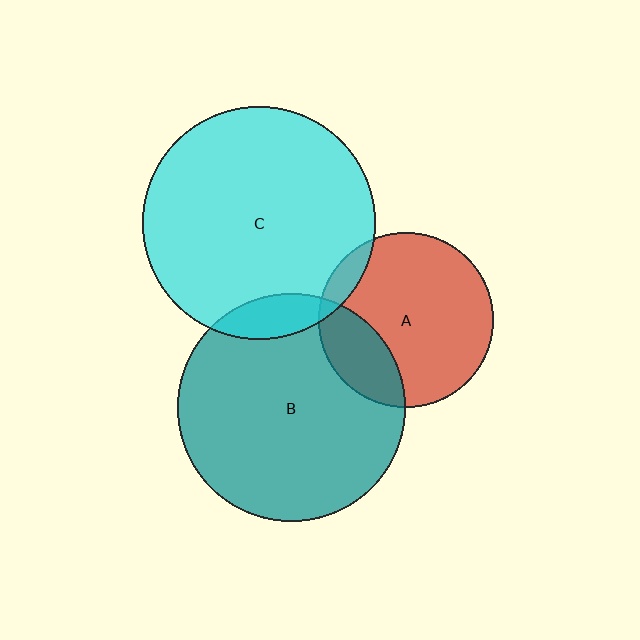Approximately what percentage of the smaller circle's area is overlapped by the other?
Approximately 10%.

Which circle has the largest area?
Circle C (cyan).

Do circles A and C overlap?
Yes.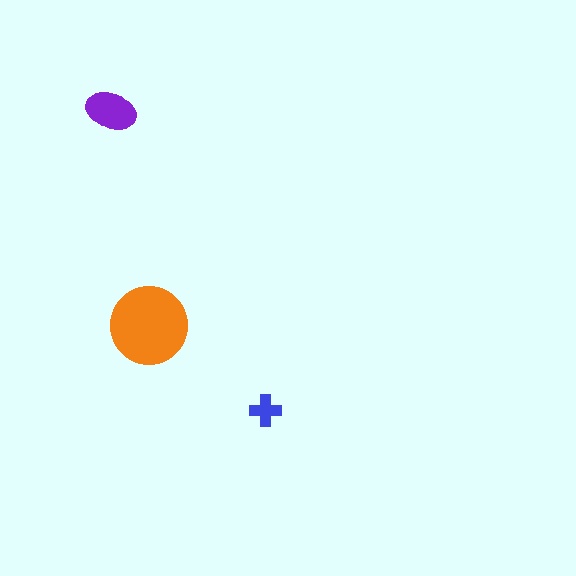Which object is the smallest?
The blue cross.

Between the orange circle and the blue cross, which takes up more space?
The orange circle.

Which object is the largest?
The orange circle.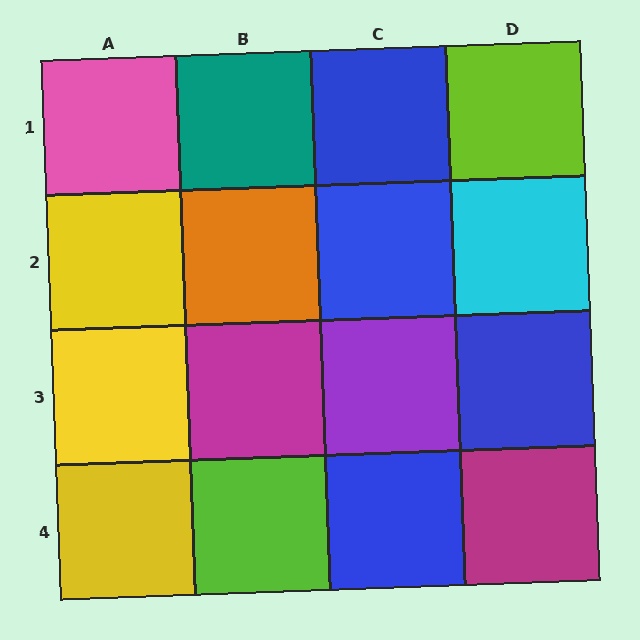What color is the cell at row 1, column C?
Blue.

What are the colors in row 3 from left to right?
Yellow, magenta, purple, blue.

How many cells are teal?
1 cell is teal.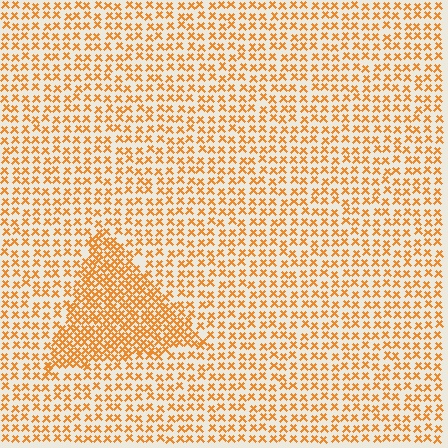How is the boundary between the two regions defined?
The boundary is defined by a change in element density (approximately 2.0x ratio). All elements are the same color, size, and shape.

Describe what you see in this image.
The image contains small orange elements arranged at two different densities. A triangle-shaped region is visible where the elements are more densely packed than the surrounding area.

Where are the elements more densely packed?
The elements are more densely packed inside the triangle boundary.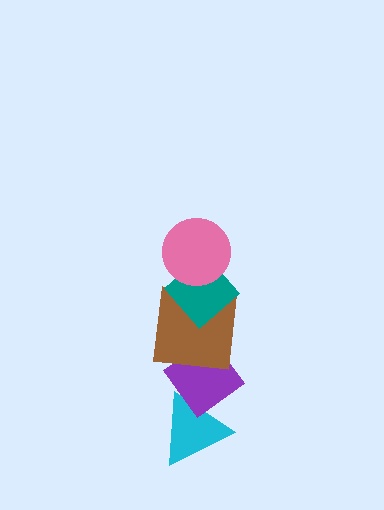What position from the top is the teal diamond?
The teal diamond is 2nd from the top.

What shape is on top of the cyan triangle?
The purple diamond is on top of the cyan triangle.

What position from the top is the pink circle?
The pink circle is 1st from the top.